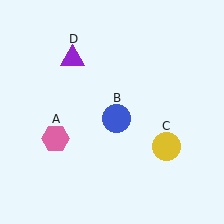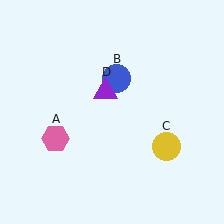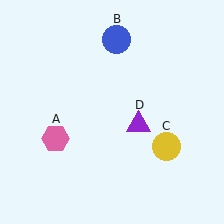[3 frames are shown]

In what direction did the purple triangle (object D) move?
The purple triangle (object D) moved down and to the right.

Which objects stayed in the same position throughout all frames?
Pink hexagon (object A) and yellow circle (object C) remained stationary.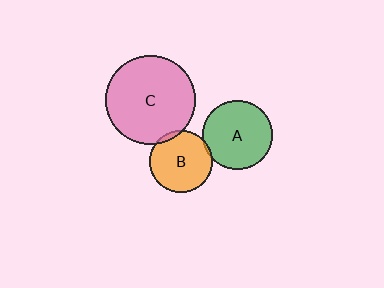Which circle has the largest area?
Circle C (pink).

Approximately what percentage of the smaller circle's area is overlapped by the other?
Approximately 5%.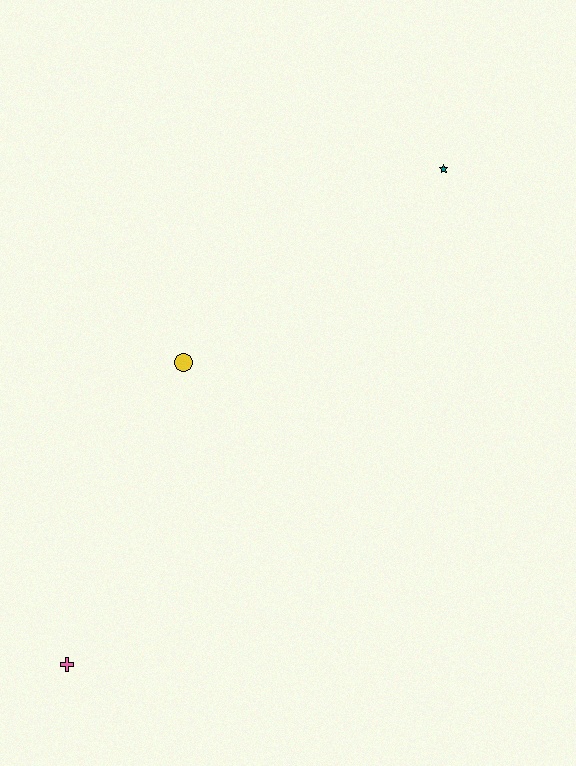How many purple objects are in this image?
There are no purple objects.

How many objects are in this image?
There are 3 objects.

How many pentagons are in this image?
There are no pentagons.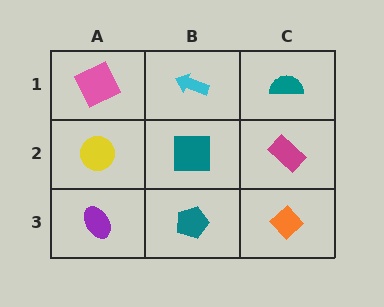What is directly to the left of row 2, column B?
A yellow circle.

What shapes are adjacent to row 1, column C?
A magenta rectangle (row 2, column C), a cyan arrow (row 1, column B).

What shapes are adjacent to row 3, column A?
A yellow circle (row 2, column A), a teal pentagon (row 3, column B).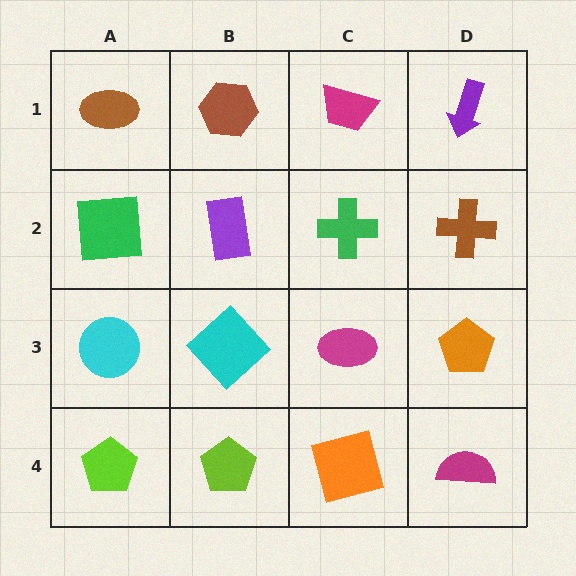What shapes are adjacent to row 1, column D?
A brown cross (row 2, column D), a magenta trapezoid (row 1, column C).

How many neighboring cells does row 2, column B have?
4.